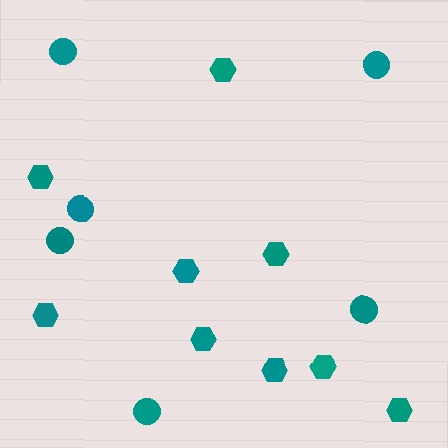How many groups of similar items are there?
There are 2 groups: one group of hexagons (9) and one group of circles (6).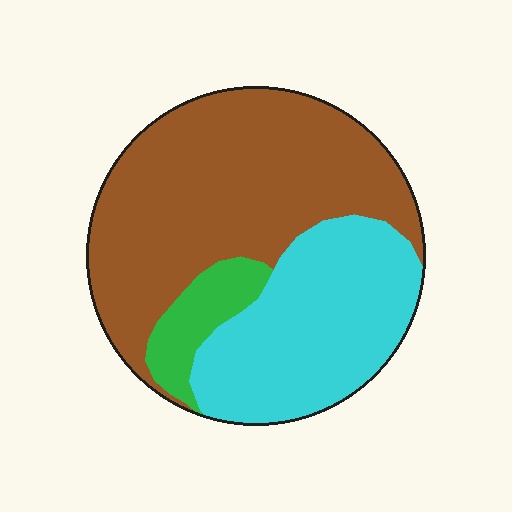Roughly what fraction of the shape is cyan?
Cyan takes up between a quarter and a half of the shape.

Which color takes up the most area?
Brown, at roughly 55%.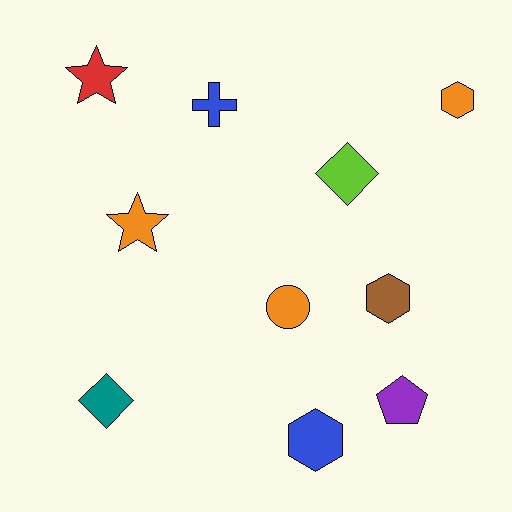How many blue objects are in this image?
There are 2 blue objects.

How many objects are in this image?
There are 10 objects.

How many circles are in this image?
There is 1 circle.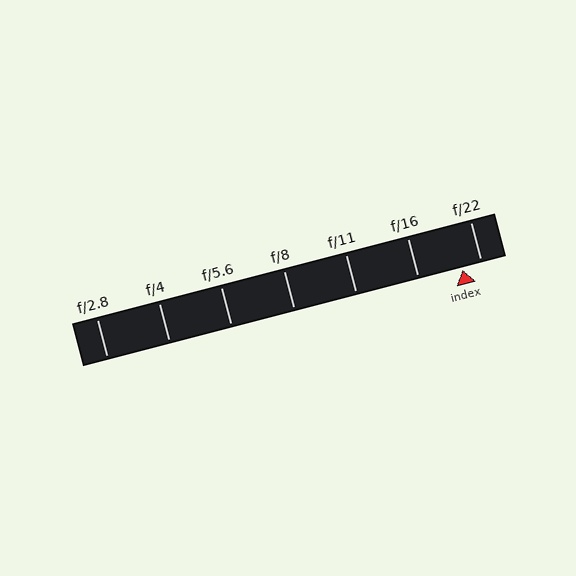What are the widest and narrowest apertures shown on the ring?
The widest aperture shown is f/2.8 and the narrowest is f/22.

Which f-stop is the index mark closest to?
The index mark is closest to f/22.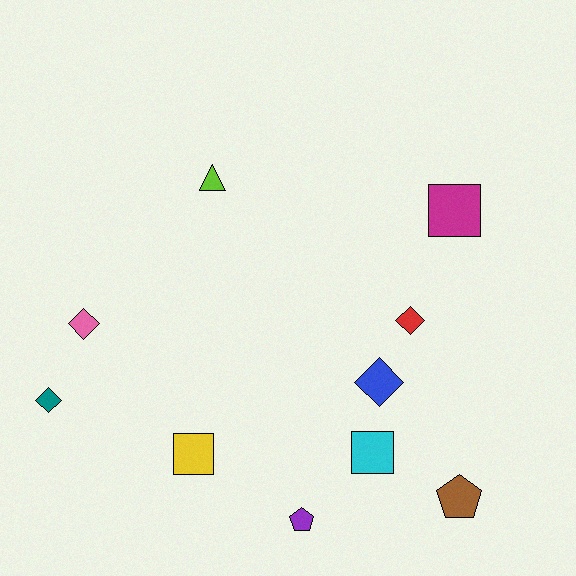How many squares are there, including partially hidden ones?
There are 3 squares.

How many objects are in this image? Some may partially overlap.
There are 10 objects.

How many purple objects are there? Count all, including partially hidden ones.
There is 1 purple object.